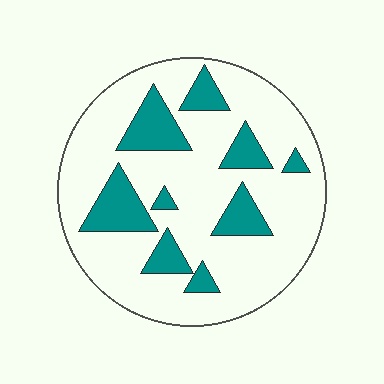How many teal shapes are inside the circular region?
9.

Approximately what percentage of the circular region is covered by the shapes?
Approximately 20%.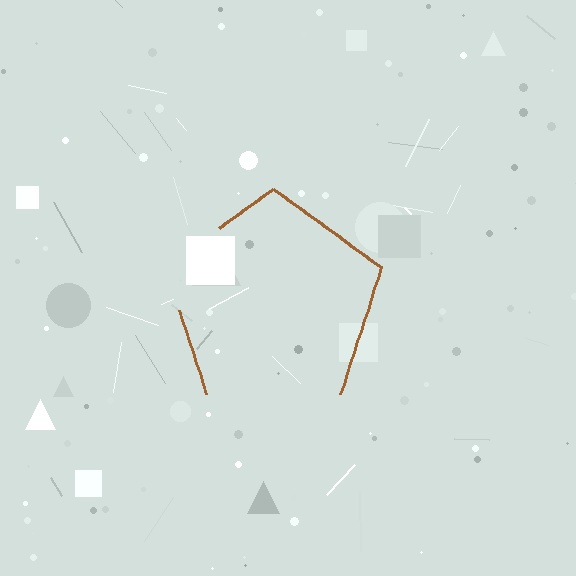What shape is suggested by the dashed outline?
The dashed outline suggests a pentagon.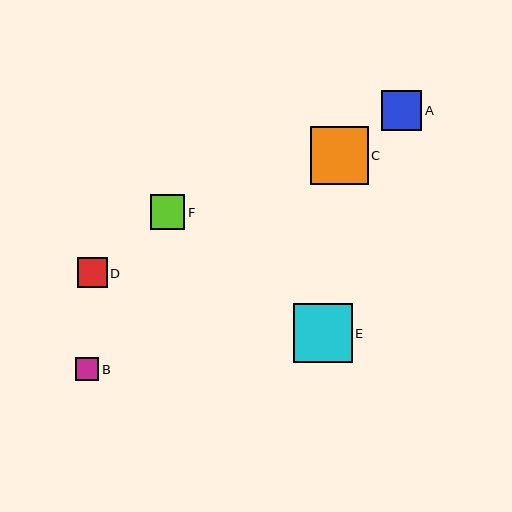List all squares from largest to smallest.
From largest to smallest: E, C, A, F, D, B.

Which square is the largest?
Square E is the largest with a size of approximately 58 pixels.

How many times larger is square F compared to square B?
Square F is approximately 1.5 times the size of square B.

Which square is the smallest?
Square B is the smallest with a size of approximately 23 pixels.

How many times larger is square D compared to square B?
Square D is approximately 1.3 times the size of square B.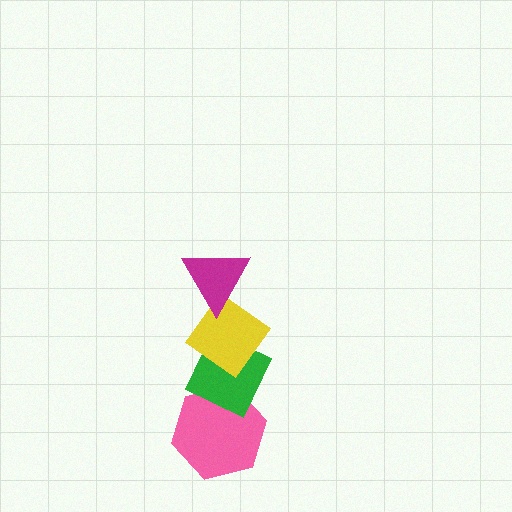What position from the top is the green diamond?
The green diamond is 3rd from the top.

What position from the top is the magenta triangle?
The magenta triangle is 1st from the top.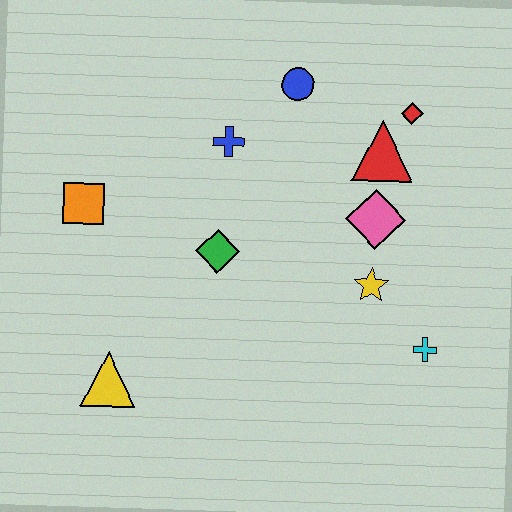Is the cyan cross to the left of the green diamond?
No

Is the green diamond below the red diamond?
Yes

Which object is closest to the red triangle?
The red diamond is closest to the red triangle.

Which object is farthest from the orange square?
The cyan cross is farthest from the orange square.